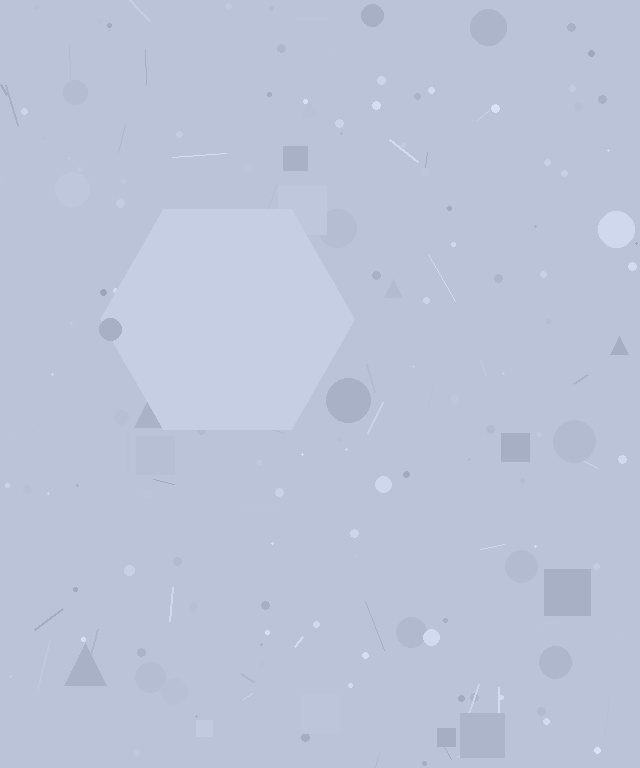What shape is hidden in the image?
A hexagon is hidden in the image.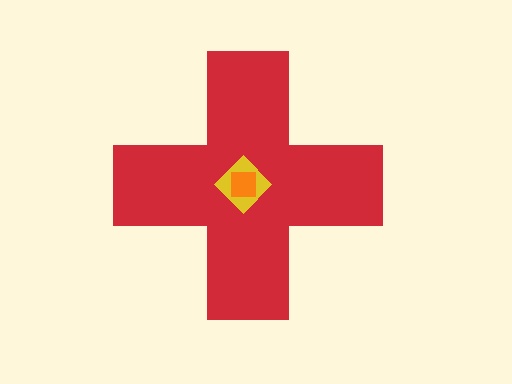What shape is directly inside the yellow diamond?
The orange square.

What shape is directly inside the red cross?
The yellow diamond.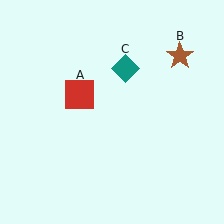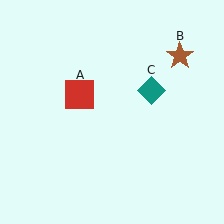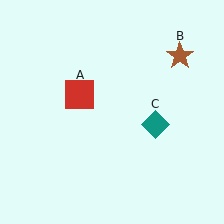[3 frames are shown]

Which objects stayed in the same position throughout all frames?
Red square (object A) and brown star (object B) remained stationary.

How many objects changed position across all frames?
1 object changed position: teal diamond (object C).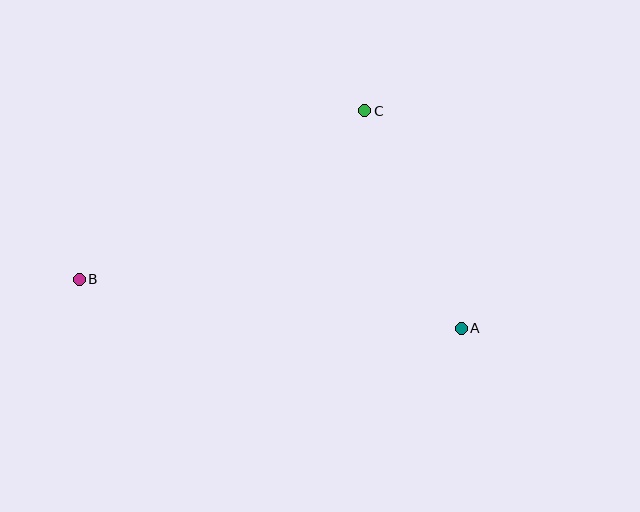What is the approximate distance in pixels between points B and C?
The distance between B and C is approximately 331 pixels.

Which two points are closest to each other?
Points A and C are closest to each other.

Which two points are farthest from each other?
Points A and B are farthest from each other.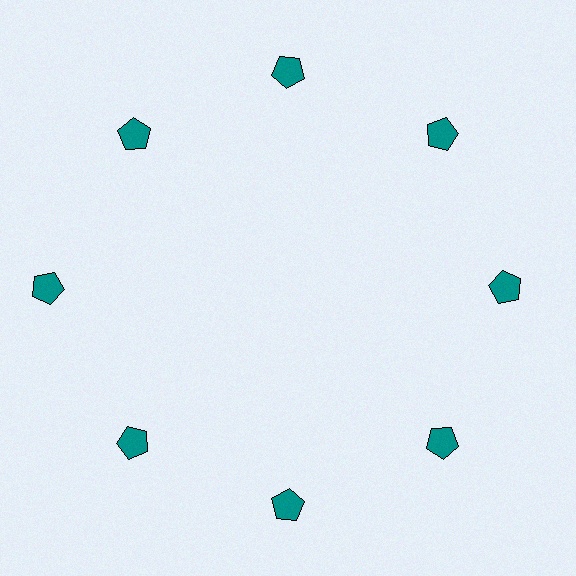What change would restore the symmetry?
The symmetry would be restored by moving it inward, back onto the ring so that all 8 pentagons sit at equal angles and equal distance from the center.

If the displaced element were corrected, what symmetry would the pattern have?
It would have 8-fold rotational symmetry — the pattern would map onto itself every 45 degrees.